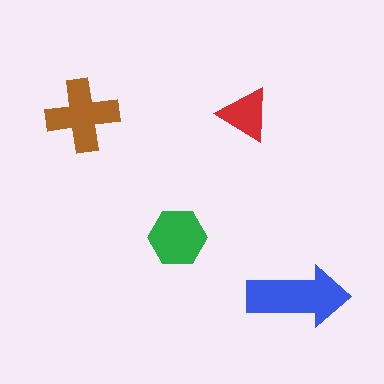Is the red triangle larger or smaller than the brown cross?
Smaller.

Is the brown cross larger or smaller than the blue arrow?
Smaller.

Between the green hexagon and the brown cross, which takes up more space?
The brown cross.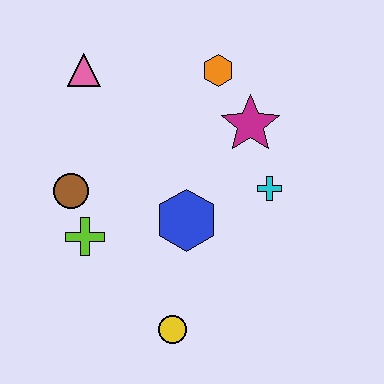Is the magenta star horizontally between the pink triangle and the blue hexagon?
No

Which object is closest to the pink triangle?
The brown circle is closest to the pink triangle.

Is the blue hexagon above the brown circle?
No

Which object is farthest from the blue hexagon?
The pink triangle is farthest from the blue hexagon.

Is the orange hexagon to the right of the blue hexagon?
Yes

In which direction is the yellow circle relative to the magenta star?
The yellow circle is below the magenta star.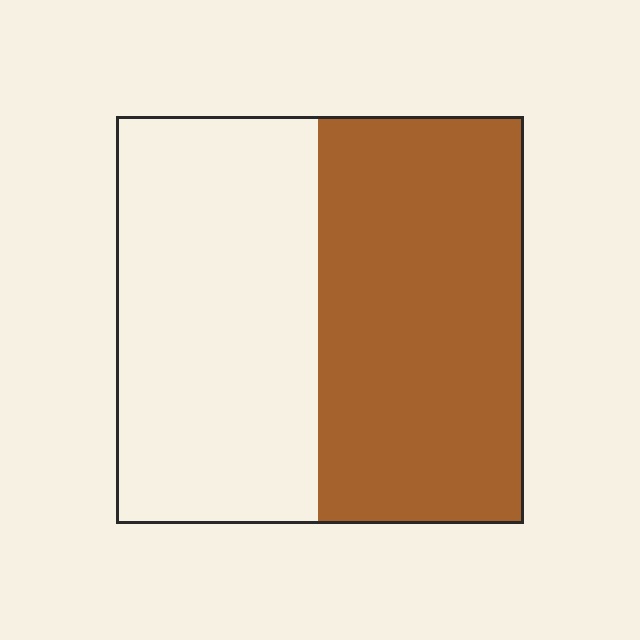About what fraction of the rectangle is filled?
About one half (1/2).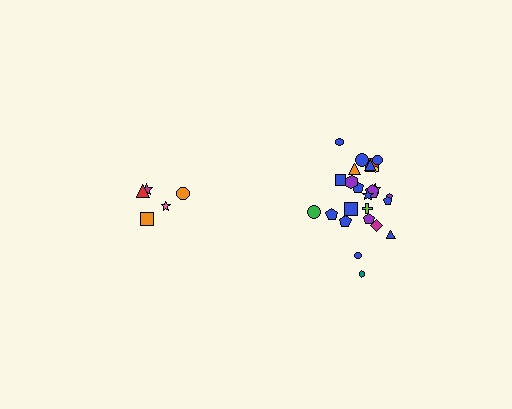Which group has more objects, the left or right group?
The right group.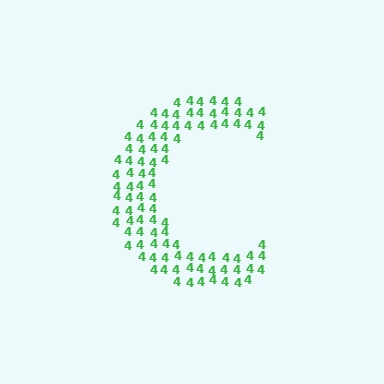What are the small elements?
The small elements are digit 4's.